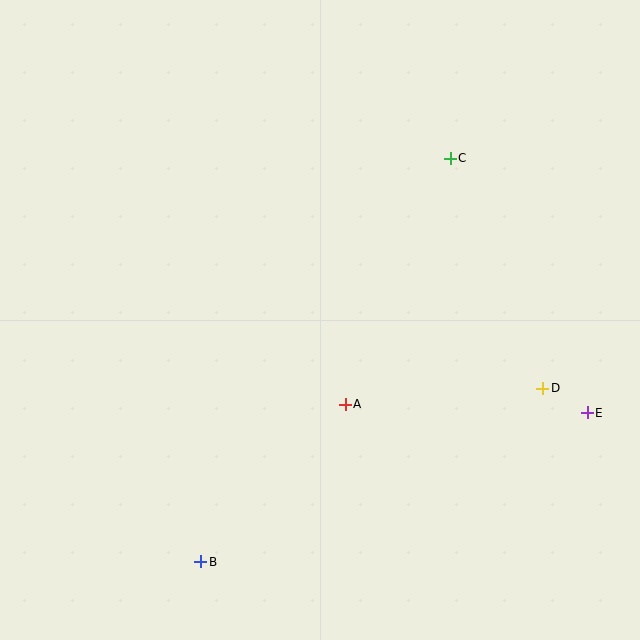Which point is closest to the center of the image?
Point A at (345, 404) is closest to the center.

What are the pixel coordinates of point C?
Point C is at (450, 158).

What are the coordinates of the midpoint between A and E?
The midpoint between A and E is at (466, 409).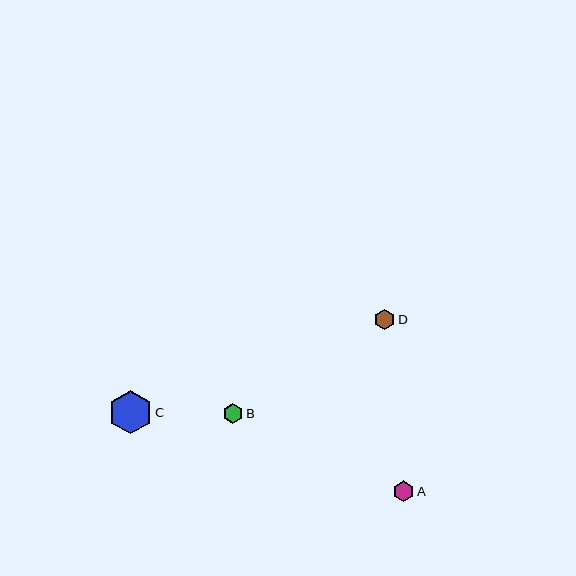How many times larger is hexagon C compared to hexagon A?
Hexagon C is approximately 2.1 times the size of hexagon A.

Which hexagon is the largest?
Hexagon C is the largest with a size of approximately 44 pixels.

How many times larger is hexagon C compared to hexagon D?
Hexagon C is approximately 2.1 times the size of hexagon D.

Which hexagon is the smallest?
Hexagon B is the smallest with a size of approximately 20 pixels.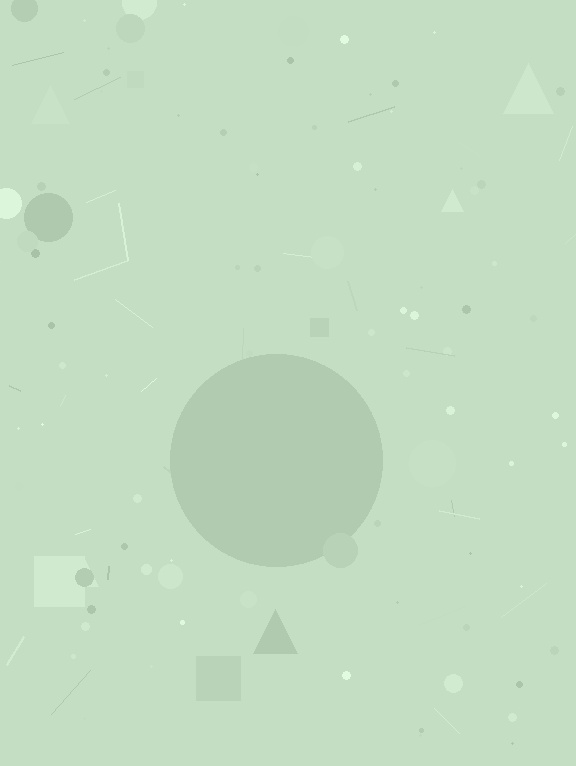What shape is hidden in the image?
A circle is hidden in the image.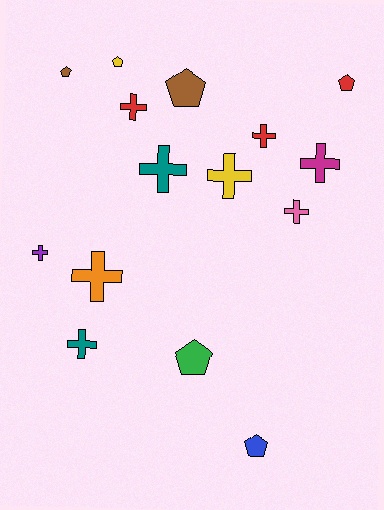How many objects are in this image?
There are 15 objects.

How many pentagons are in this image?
There are 6 pentagons.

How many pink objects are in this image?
There is 1 pink object.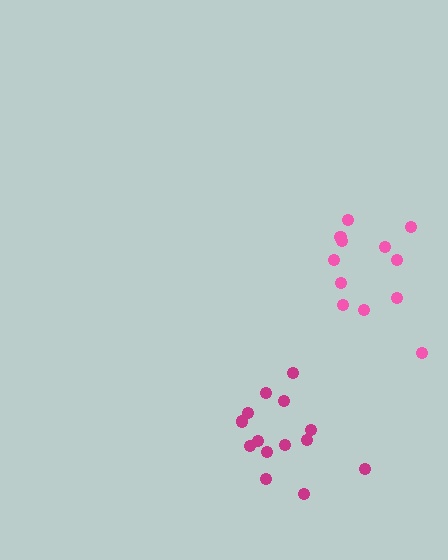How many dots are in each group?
Group 1: 12 dots, Group 2: 14 dots (26 total).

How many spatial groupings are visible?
There are 2 spatial groupings.